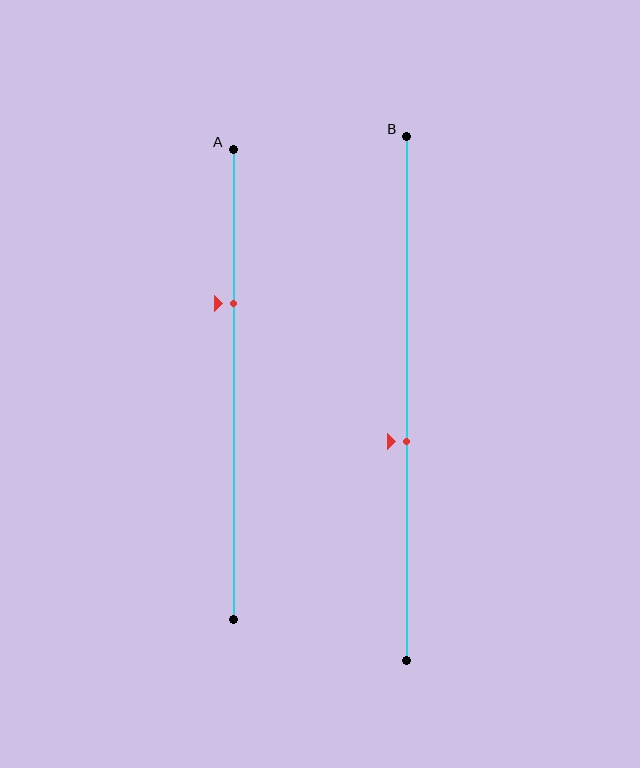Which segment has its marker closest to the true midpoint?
Segment B has its marker closest to the true midpoint.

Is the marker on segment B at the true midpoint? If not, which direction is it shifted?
No, the marker on segment B is shifted downward by about 8% of the segment length.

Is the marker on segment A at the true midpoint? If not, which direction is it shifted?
No, the marker on segment A is shifted upward by about 17% of the segment length.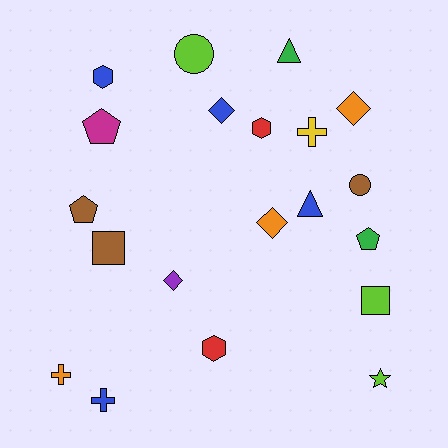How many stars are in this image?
There is 1 star.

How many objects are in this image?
There are 20 objects.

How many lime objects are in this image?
There are 3 lime objects.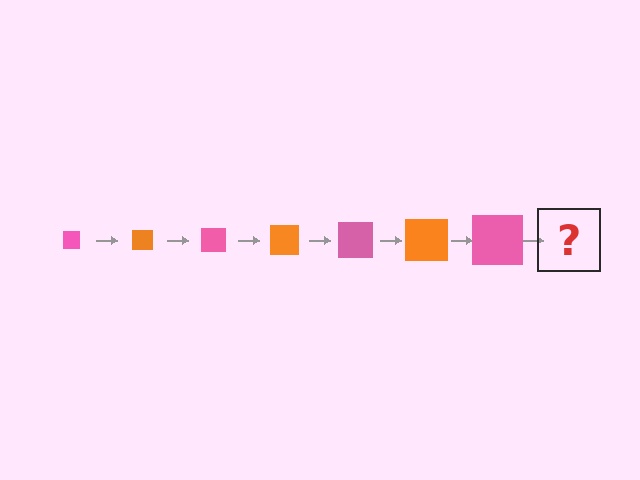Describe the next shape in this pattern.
It should be an orange square, larger than the previous one.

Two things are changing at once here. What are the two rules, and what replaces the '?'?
The two rules are that the square grows larger each step and the color cycles through pink and orange. The '?' should be an orange square, larger than the previous one.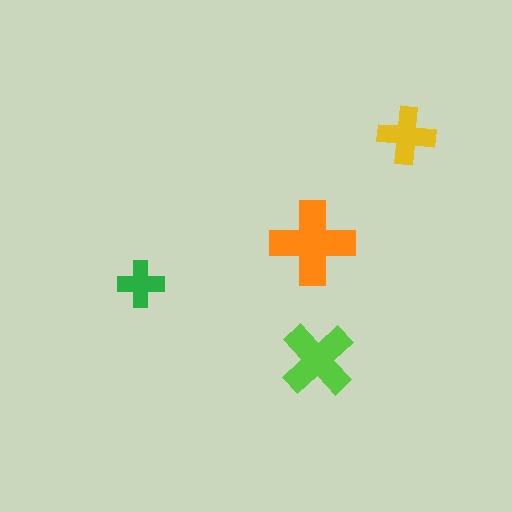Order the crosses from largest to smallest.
the orange one, the lime one, the yellow one, the green one.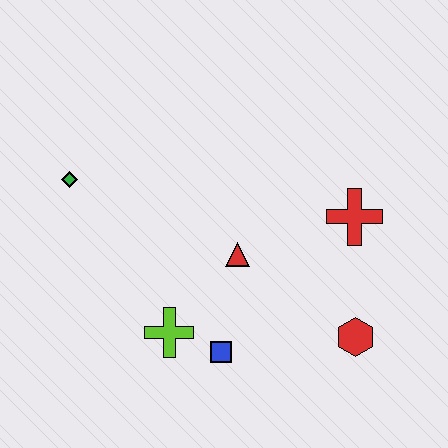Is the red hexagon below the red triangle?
Yes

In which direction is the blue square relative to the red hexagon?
The blue square is to the left of the red hexagon.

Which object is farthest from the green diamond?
The red hexagon is farthest from the green diamond.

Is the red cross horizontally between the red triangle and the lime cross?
No